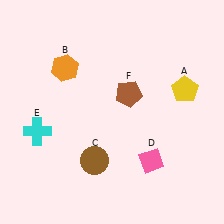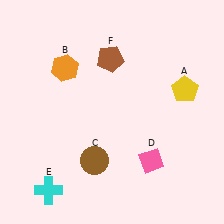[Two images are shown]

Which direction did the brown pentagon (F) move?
The brown pentagon (F) moved up.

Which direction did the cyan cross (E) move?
The cyan cross (E) moved down.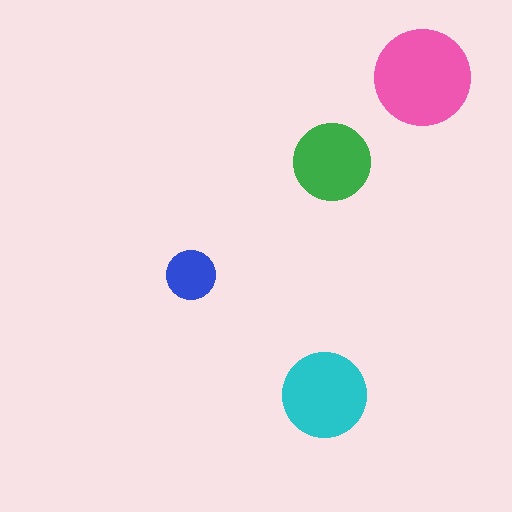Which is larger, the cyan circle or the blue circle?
The cyan one.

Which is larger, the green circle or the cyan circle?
The cyan one.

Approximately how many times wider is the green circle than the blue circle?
About 1.5 times wider.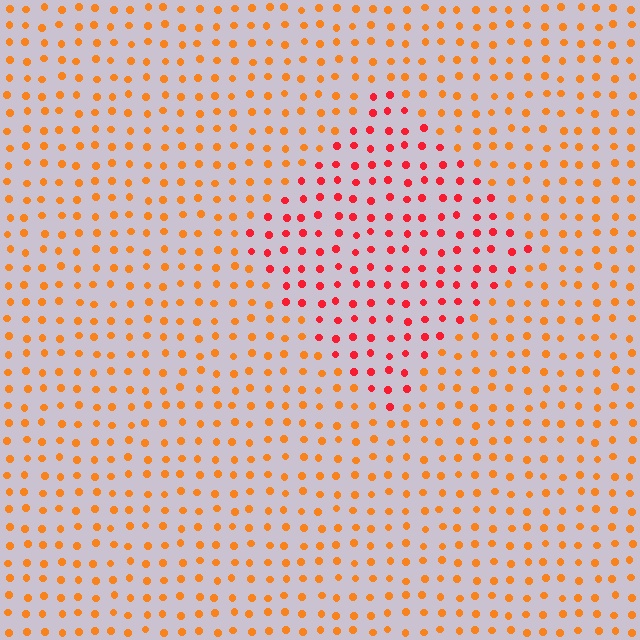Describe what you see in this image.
The image is filled with small orange elements in a uniform arrangement. A diamond-shaped region is visible where the elements are tinted to a slightly different hue, forming a subtle color boundary.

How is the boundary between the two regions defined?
The boundary is defined purely by a slight shift in hue (about 34 degrees). Spacing, size, and orientation are identical on both sides.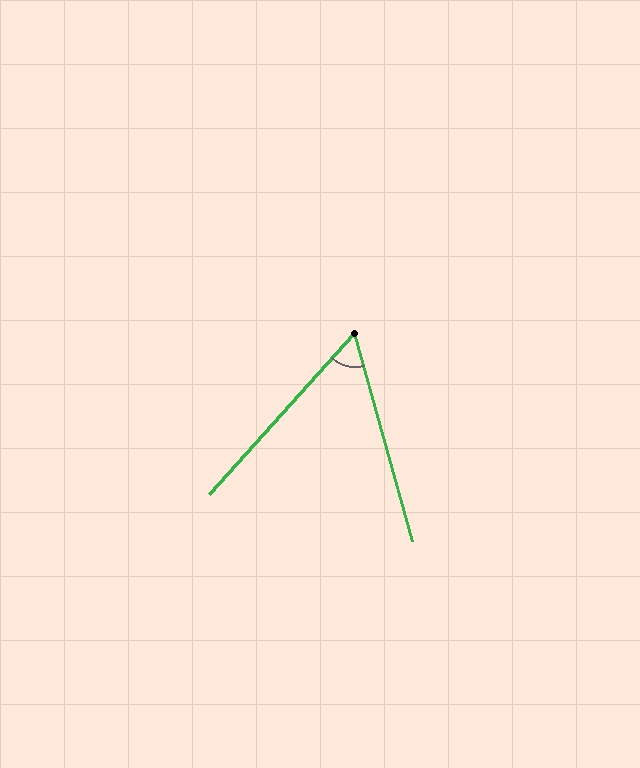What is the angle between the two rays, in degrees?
Approximately 57 degrees.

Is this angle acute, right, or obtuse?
It is acute.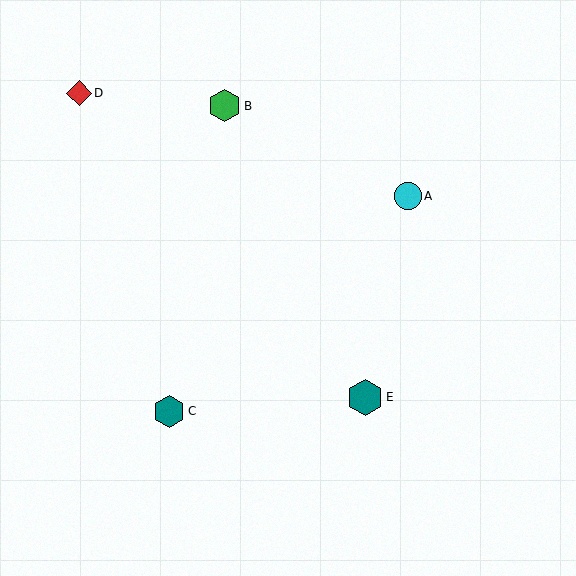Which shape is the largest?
The teal hexagon (labeled E) is the largest.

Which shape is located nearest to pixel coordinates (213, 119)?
The green hexagon (labeled B) at (224, 106) is nearest to that location.